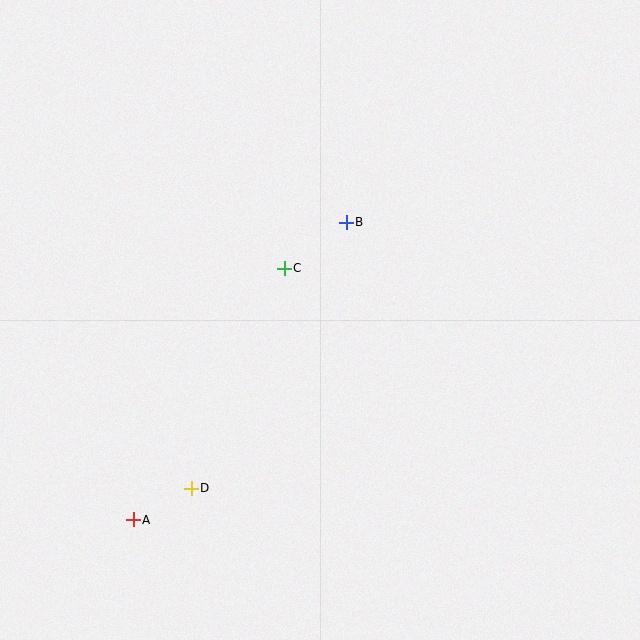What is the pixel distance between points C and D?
The distance between C and D is 239 pixels.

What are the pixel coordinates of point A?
Point A is at (133, 520).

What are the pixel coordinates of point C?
Point C is at (284, 268).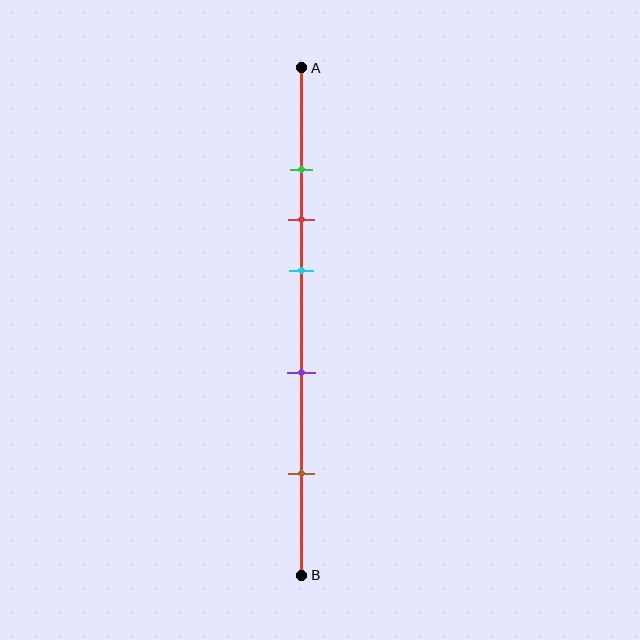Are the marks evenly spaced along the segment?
No, the marks are not evenly spaced.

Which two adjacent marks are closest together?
The green and red marks are the closest adjacent pair.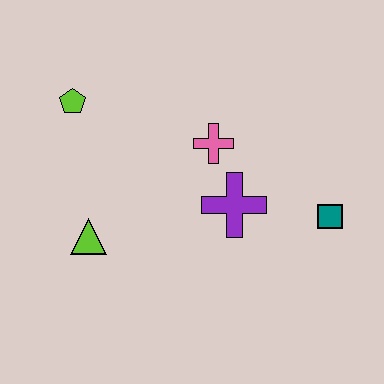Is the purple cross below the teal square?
No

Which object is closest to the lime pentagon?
The lime triangle is closest to the lime pentagon.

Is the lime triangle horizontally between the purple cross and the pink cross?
No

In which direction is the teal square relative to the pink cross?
The teal square is to the right of the pink cross.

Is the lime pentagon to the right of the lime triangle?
No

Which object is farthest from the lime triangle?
The teal square is farthest from the lime triangle.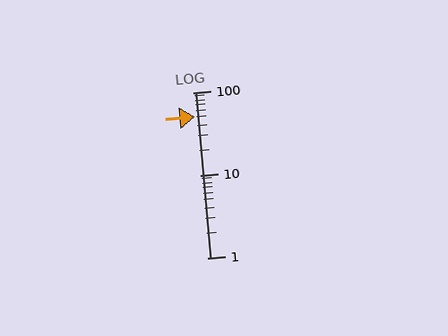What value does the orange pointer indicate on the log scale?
The pointer indicates approximately 51.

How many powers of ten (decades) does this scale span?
The scale spans 2 decades, from 1 to 100.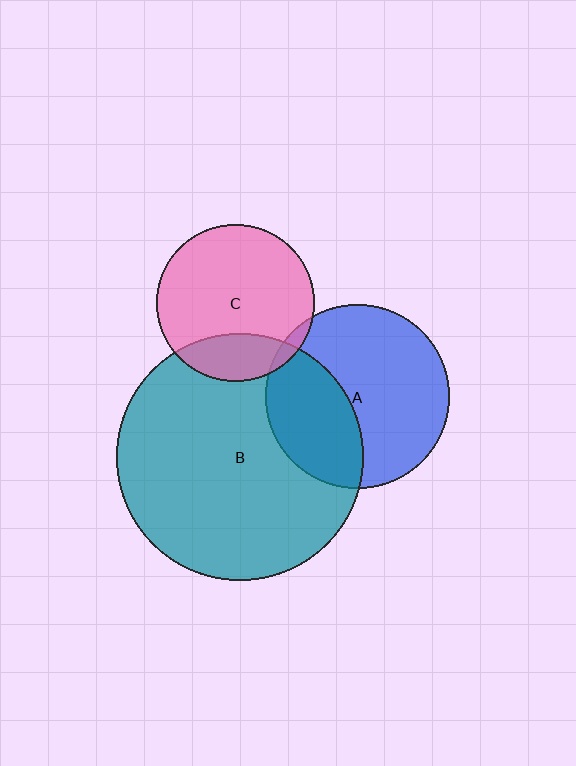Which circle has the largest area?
Circle B (teal).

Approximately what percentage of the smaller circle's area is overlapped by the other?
Approximately 20%.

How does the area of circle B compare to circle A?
Approximately 1.8 times.